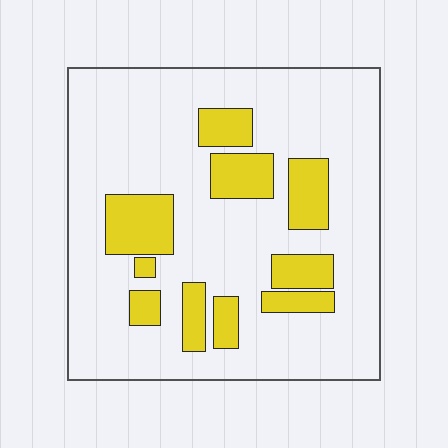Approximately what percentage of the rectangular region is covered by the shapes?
Approximately 20%.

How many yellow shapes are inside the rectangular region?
10.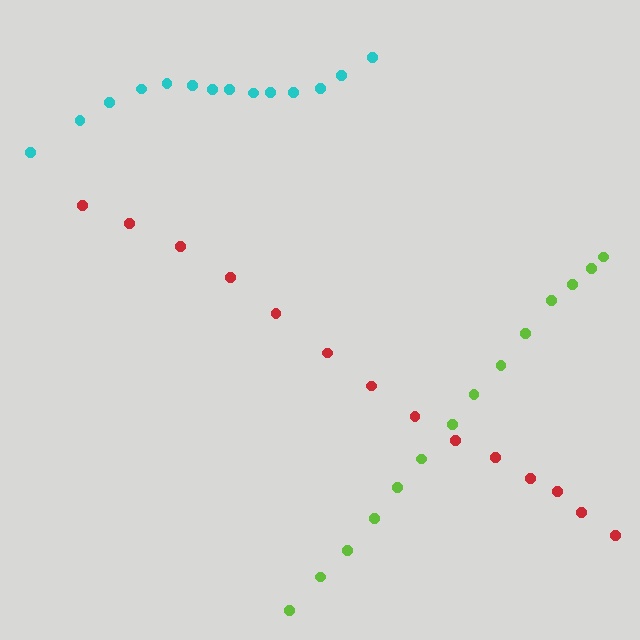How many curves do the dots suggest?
There are 3 distinct paths.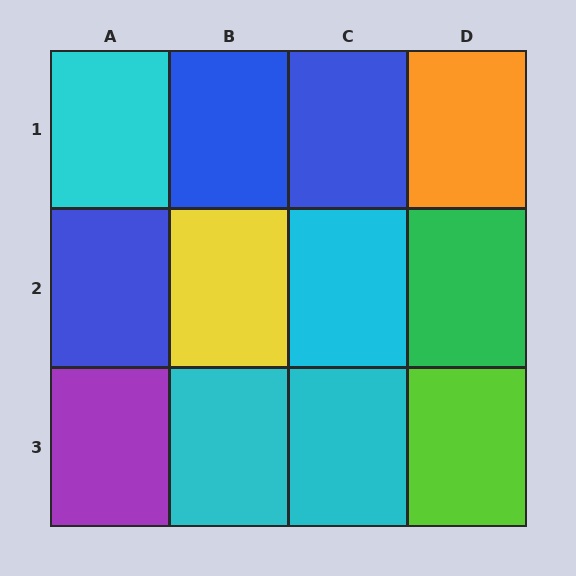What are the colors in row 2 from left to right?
Blue, yellow, cyan, green.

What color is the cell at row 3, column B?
Cyan.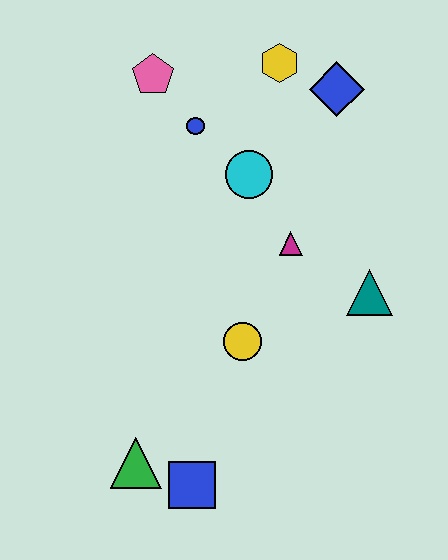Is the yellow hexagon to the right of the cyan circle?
Yes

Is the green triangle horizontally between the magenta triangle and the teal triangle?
No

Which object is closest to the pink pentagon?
The blue circle is closest to the pink pentagon.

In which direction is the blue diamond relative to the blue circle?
The blue diamond is to the right of the blue circle.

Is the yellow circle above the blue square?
Yes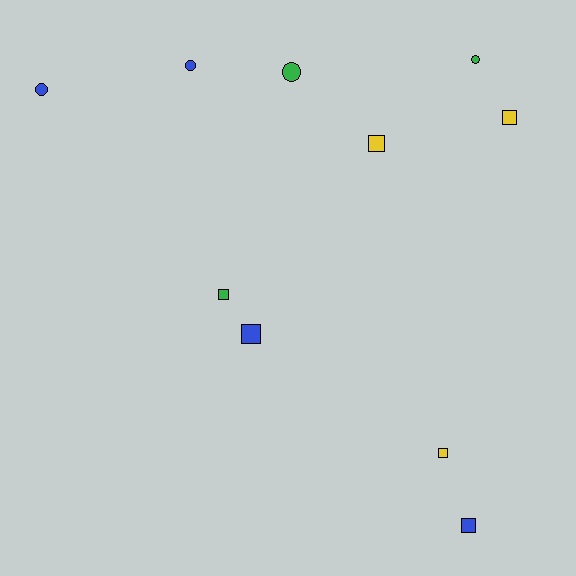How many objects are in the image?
There are 10 objects.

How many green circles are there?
There are 2 green circles.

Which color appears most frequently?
Blue, with 4 objects.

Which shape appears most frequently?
Square, with 6 objects.